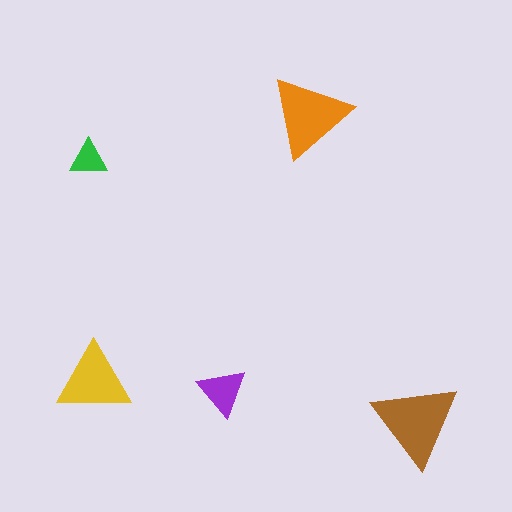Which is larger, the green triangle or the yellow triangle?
The yellow one.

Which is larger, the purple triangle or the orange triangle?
The orange one.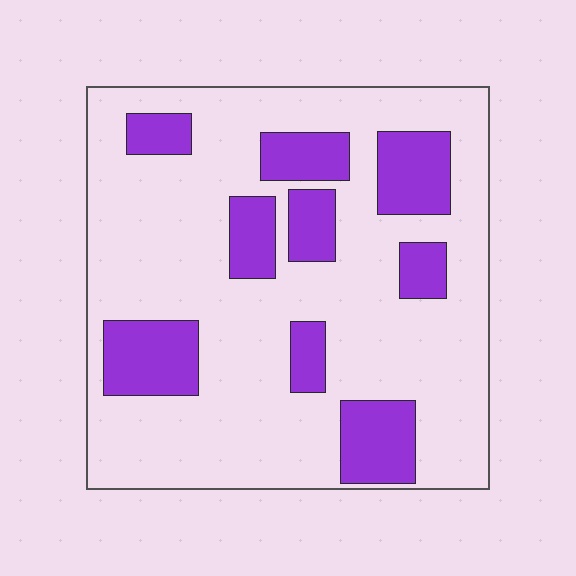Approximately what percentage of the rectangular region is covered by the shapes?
Approximately 25%.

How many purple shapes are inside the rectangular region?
9.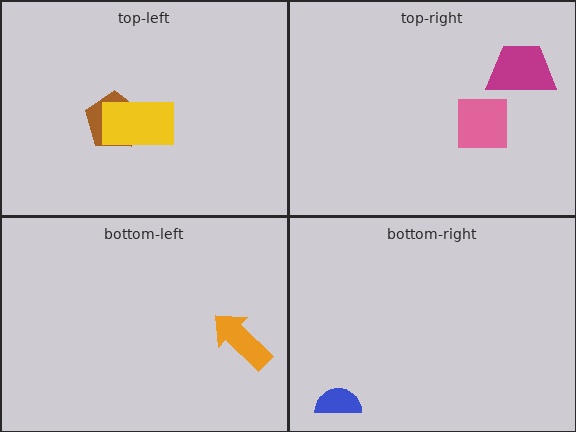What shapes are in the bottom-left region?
The orange arrow.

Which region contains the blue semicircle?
The bottom-right region.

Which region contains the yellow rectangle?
The top-left region.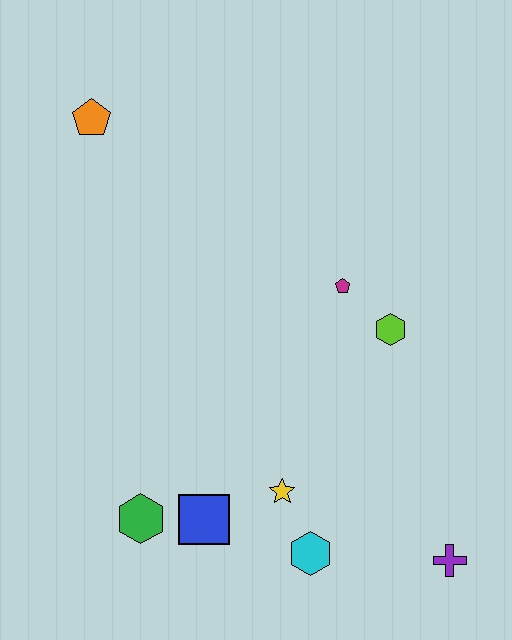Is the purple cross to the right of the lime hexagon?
Yes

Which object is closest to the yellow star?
The cyan hexagon is closest to the yellow star.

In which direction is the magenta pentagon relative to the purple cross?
The magenta pentagon is above the purple cross.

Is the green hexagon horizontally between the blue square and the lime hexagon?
No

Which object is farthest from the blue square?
The orange pentagon is farthest from the blue square.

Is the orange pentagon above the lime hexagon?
Yes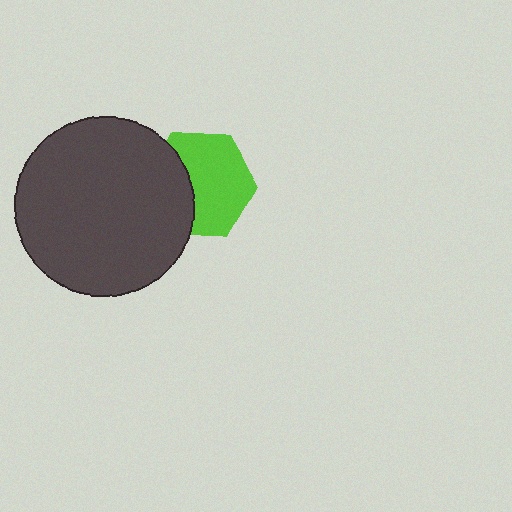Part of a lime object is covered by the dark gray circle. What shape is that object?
It is a hexagon.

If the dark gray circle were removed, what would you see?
You would see the complete lime hexagon.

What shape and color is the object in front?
The object in front is a dark gray circle.